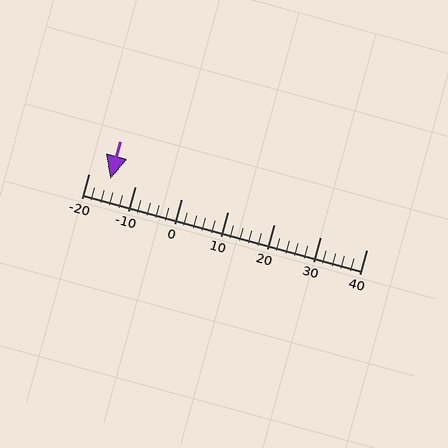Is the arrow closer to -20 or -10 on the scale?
The arrow is closer to -20.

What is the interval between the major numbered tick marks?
The major tick marks are spaced 10 units apart.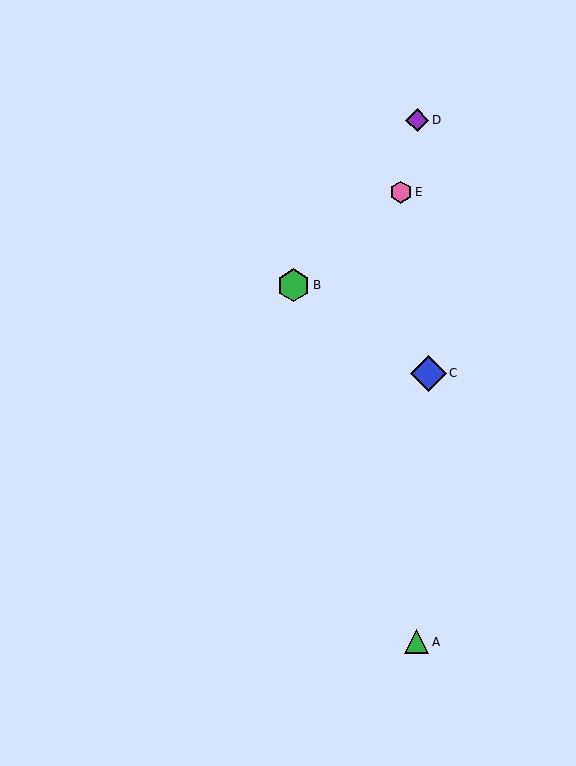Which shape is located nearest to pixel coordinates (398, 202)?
The pink hexagon (labeled E) at (401, 192) is nearest to that location.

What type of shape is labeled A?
Shape A is a green triangle.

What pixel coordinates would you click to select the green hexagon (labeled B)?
Click at (294, 285) to select the green hexagon B.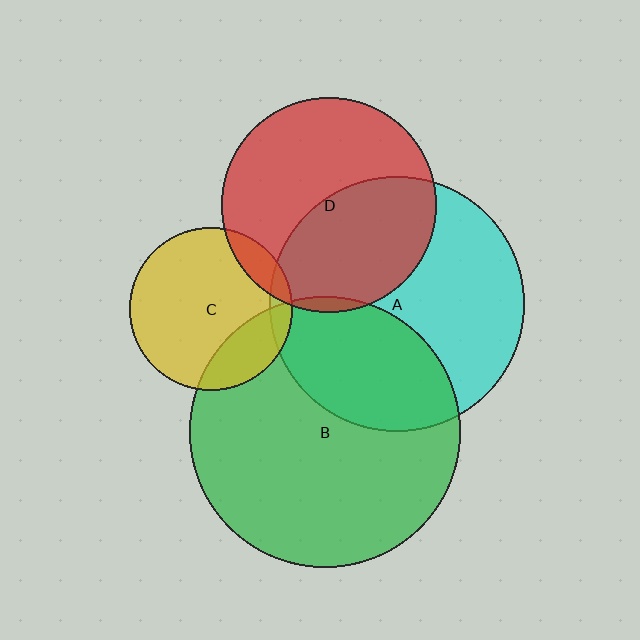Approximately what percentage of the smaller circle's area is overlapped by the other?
Approximately 35%.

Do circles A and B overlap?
Yes.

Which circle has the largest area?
Circle B (green).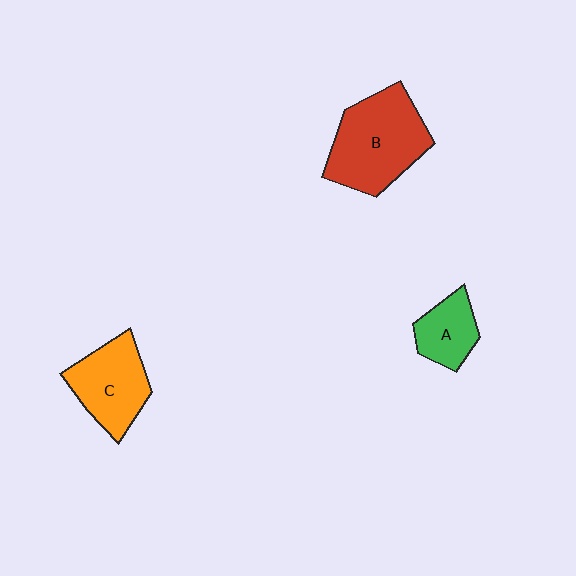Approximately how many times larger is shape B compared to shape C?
Approximately 1.4 times.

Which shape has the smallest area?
Shape A (green).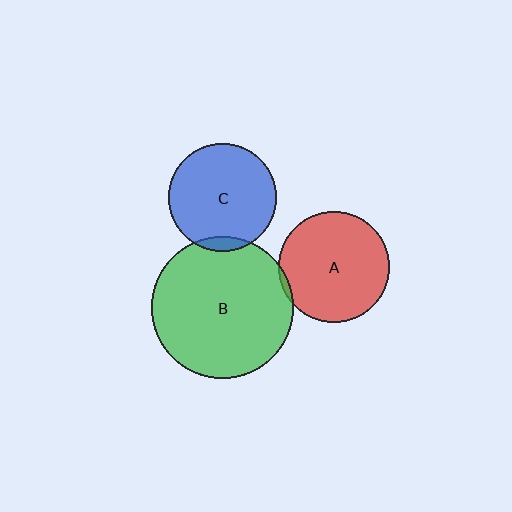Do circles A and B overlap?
Yes.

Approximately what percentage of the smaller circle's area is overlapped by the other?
Approximately 5%.